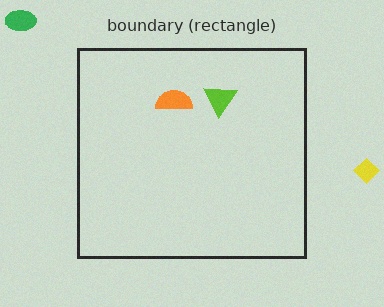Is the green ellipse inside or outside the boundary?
Outside.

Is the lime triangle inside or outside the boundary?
Inside.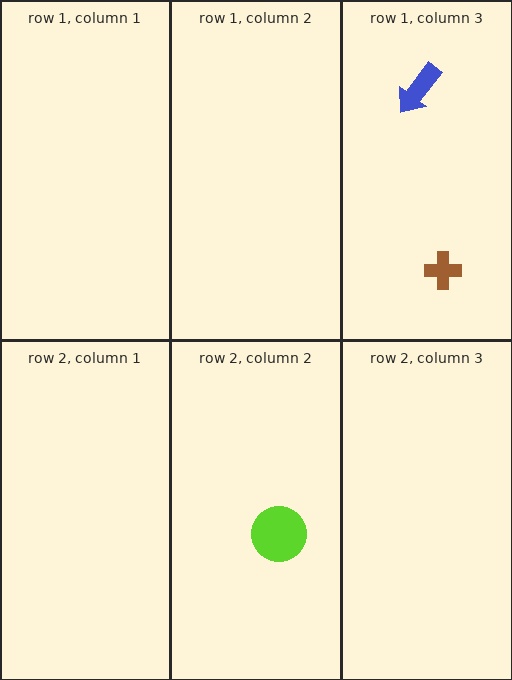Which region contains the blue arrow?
The row 1, column 3 region.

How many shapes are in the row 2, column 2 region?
1.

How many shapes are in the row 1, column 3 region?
2.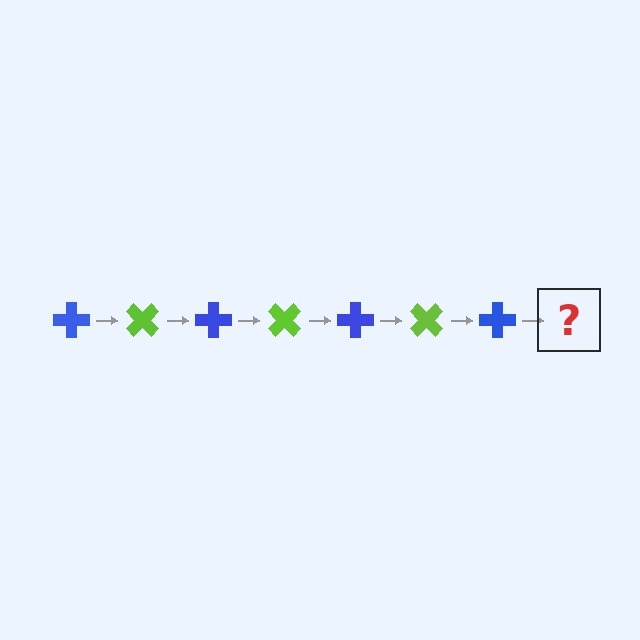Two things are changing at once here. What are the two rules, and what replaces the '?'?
The two rules are that it rotates 45 degrees each step and the color cycles through blue and lime. The '?' should be a lime cross, rotated 315 degrees from the start.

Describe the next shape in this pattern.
It should be a lime cross, rotated 315 degrees from the start.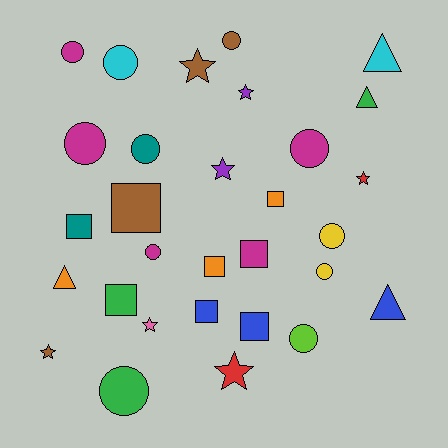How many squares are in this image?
There are 8 squares.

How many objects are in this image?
There are 30 objects.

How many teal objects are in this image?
There are 2 teal objects.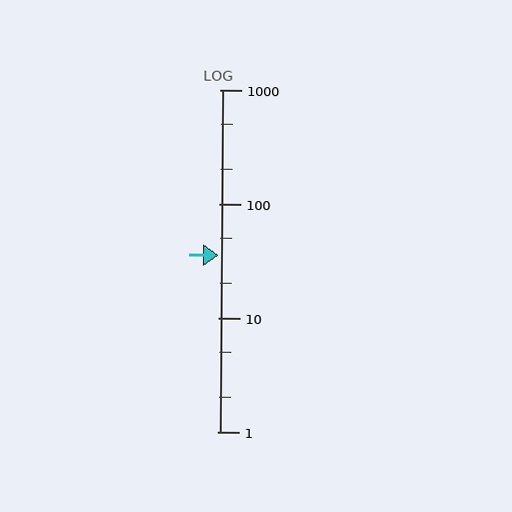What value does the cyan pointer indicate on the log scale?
The pointer indicates approximately 35.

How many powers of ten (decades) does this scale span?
The scale spans 3 decades, from 1 to 1000.